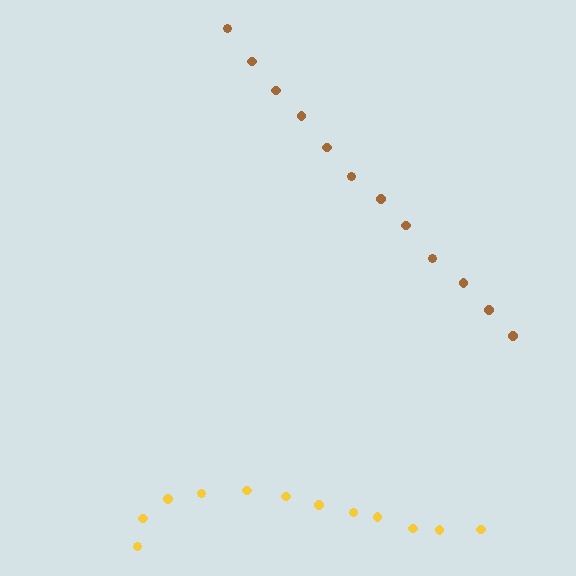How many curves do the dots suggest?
There are 2 distinct paths.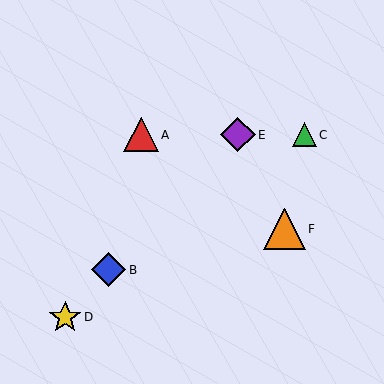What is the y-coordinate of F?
Object F is at y≈229.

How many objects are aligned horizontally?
3 objects (A, C, E) are aligned horizontally.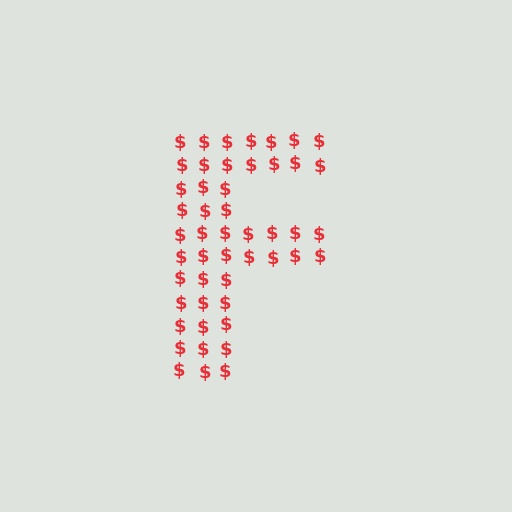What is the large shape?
The large shape is the letter F.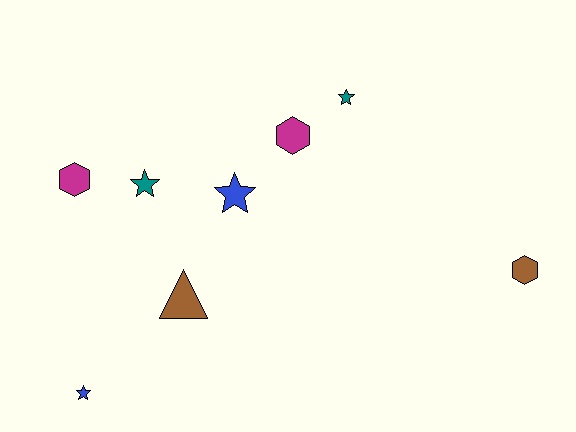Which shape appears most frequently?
Star, with 4 objects.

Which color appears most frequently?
Blue, with 2 objects.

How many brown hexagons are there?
There is 1 brown hexagon.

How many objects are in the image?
There are 8 objects.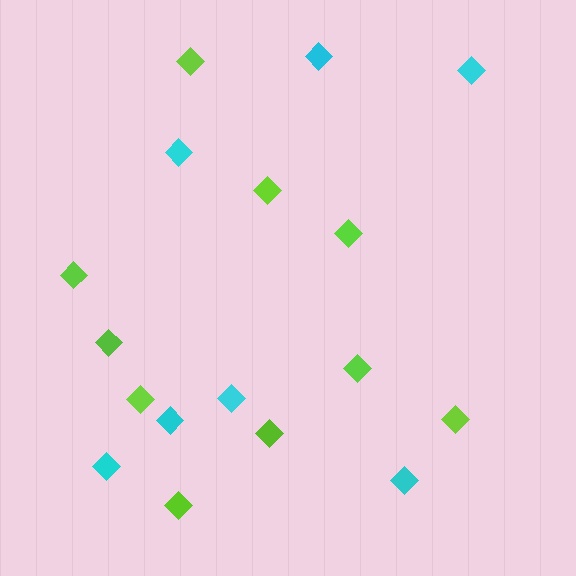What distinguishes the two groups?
There are 2 groups: one group of cyan diamonds (7) and one group of lime diamonds (10).